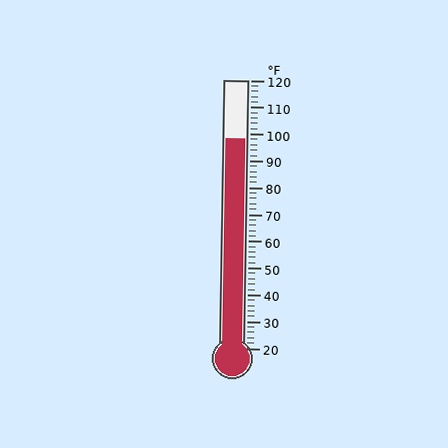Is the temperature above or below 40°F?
The temperature is above 40°F.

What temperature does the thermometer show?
The thermometer shows approximately 98°F.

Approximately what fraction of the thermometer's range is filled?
The thermometer is filled to approximately 80% of its range.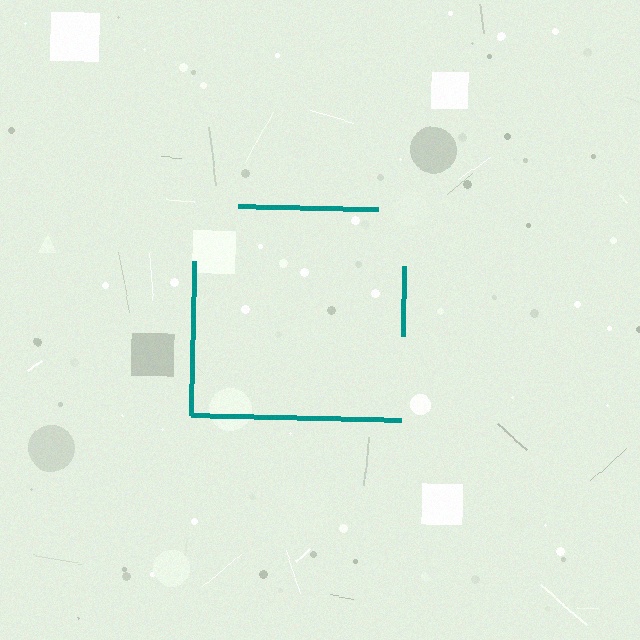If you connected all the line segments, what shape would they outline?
They would outline a square.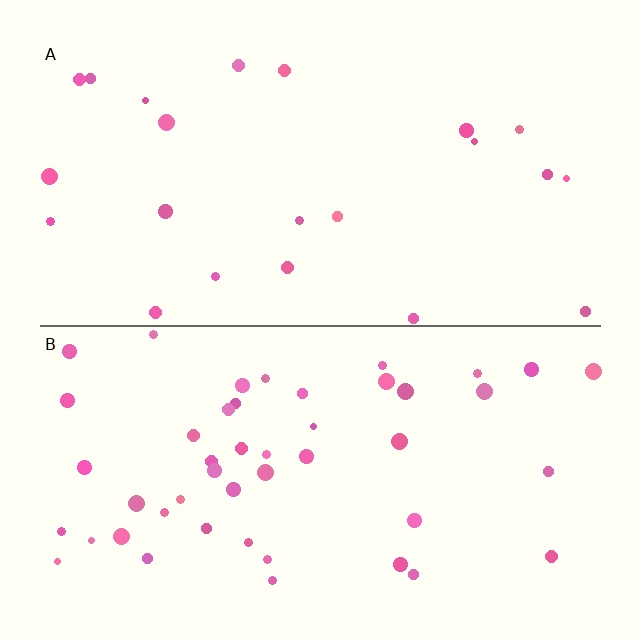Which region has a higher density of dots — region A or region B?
B (the bottom).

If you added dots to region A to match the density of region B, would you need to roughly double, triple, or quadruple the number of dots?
Approximately double.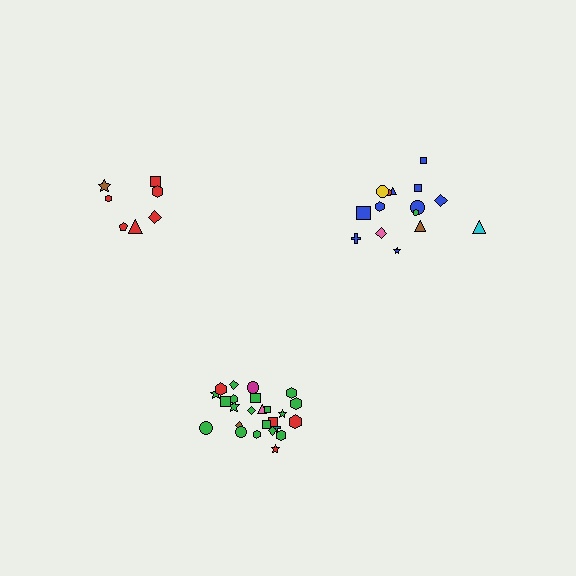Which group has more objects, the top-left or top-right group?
The top-right group.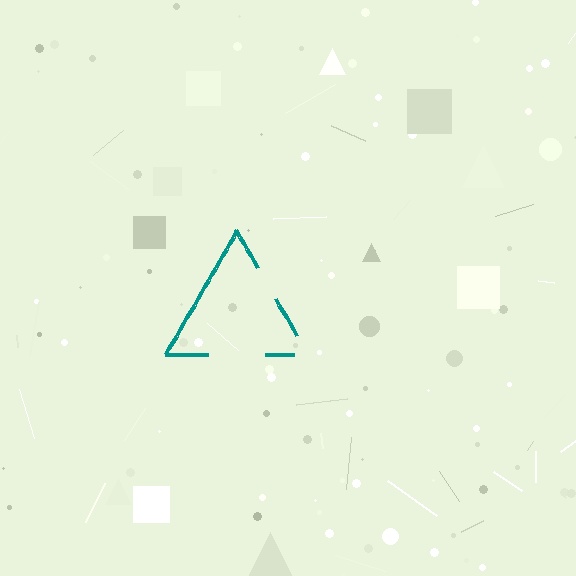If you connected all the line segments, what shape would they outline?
They would outline a triangle.